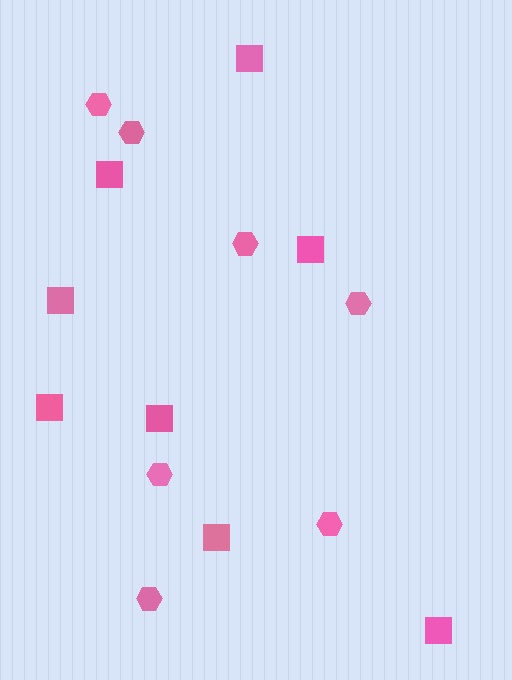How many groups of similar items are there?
There are 2 groups: one group of hexagons (7) and one group of squares (8).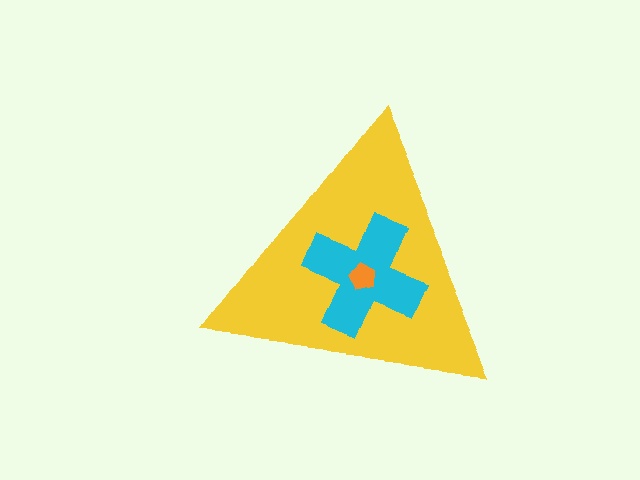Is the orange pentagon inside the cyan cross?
Yes.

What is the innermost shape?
The orange pentagon.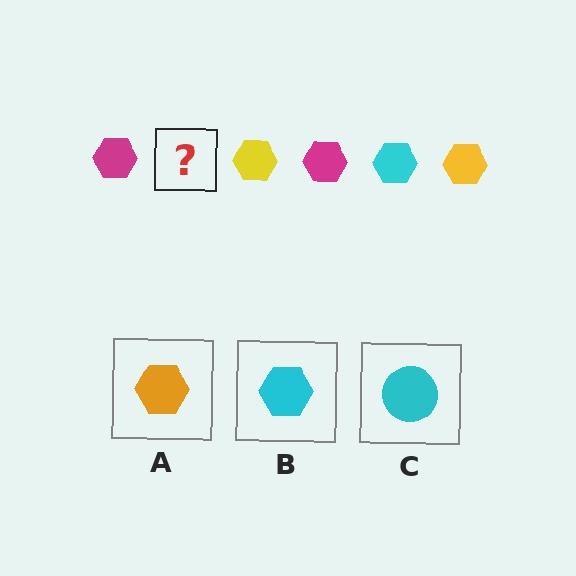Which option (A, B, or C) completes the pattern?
B.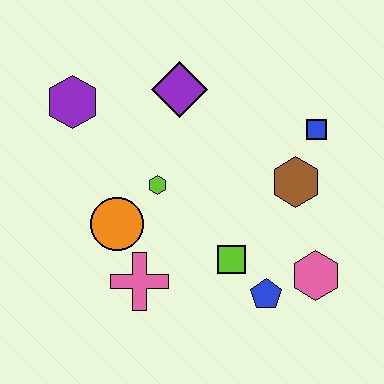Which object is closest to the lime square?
The blue pentagon is closest to the lime square.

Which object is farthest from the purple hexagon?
The pink hexagon is farthest from the purple hexagon.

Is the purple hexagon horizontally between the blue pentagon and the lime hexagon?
No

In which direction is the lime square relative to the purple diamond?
The lime square is below the purple diamond.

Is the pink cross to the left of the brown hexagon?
Yes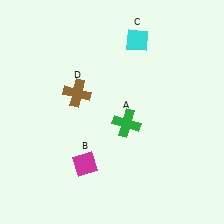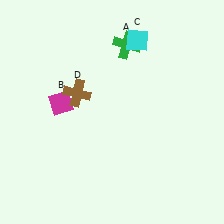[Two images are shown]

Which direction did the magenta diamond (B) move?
The magenta diamond (B) moved up.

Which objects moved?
The objects that moved are: the green cross (A), the magenta diamond (B).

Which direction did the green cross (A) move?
The green cross (A) moved up.